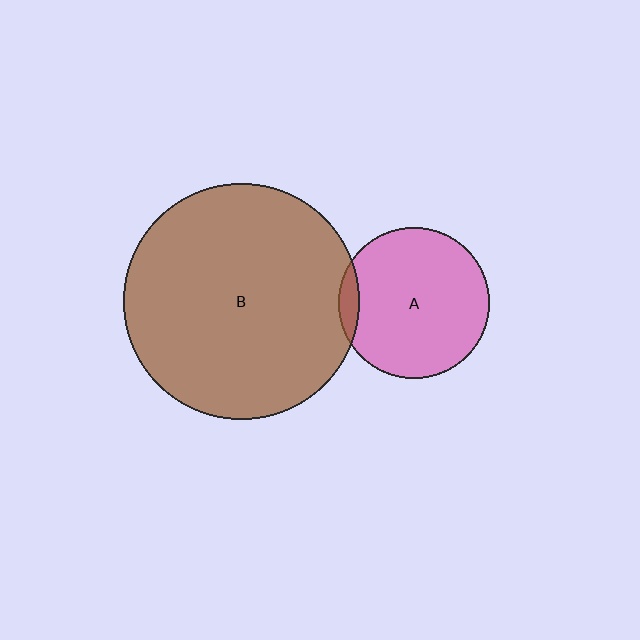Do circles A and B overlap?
Yes.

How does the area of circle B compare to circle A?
Approximately 2.4 times.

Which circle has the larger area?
Circle B (brown).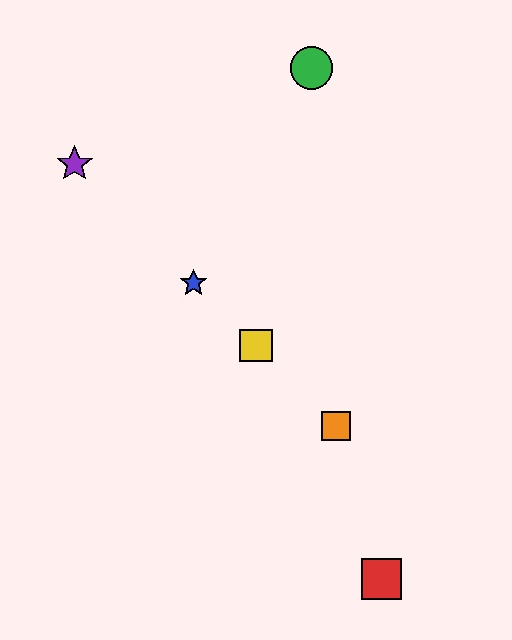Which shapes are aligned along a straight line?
The blue star, the yellow square, the purple star, the orange square are aligned along a straight line.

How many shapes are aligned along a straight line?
4 shapes (the blue star, the yellow square, the purple star, the orange square) are aligned along a straight line.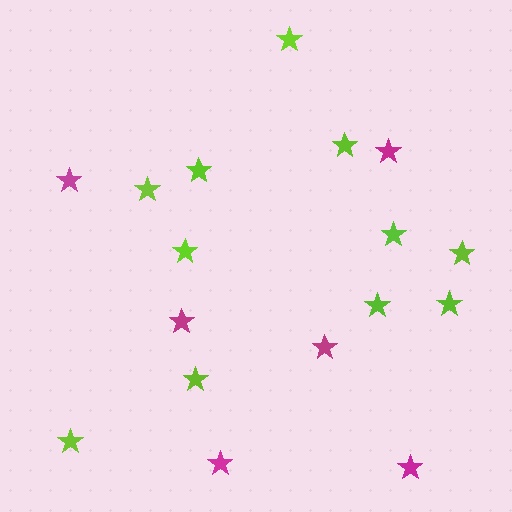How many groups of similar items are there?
There are 2 groups: one group of magenta stars (6) and one group of lime stars (11).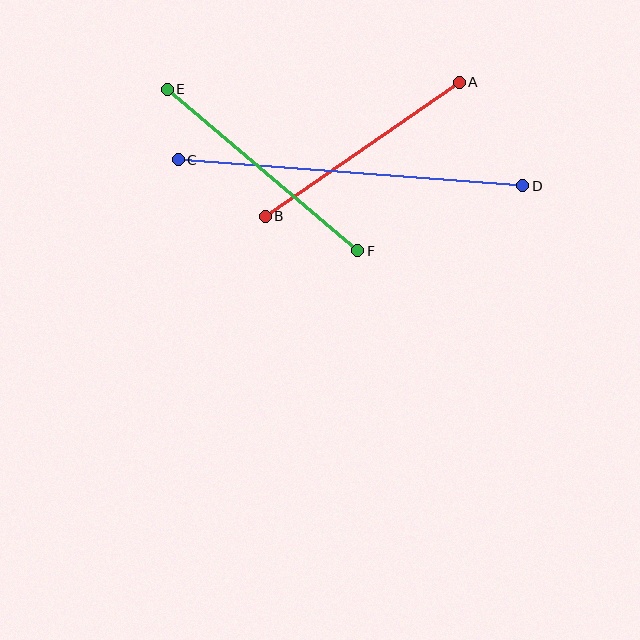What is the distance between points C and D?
The distance is approximately 346 pixels.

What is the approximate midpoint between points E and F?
The midpoint is at approximately (262, 170) pixels.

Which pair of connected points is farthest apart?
Points C and D are farthest apart.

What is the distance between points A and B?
The distance is approximately 236 pixels.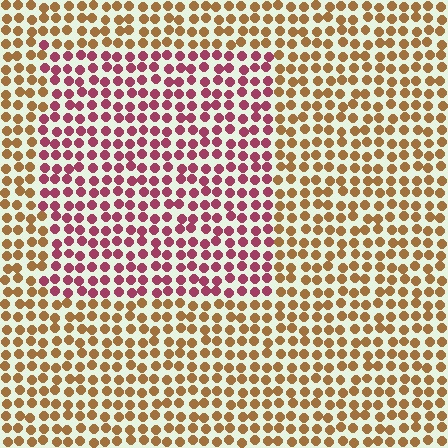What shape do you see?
I see a rectangle.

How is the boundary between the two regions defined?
The boundary is defined purely by a slight shift in hue (about 53 degrees). Spacing, size, and orientation are identical on both sides.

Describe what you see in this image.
The image is filled with small brown elements in a uniform arrangement. A rectangle-shaped region is visible where the elements are tinted to a slightly different hue, forming a subtle color boundary.